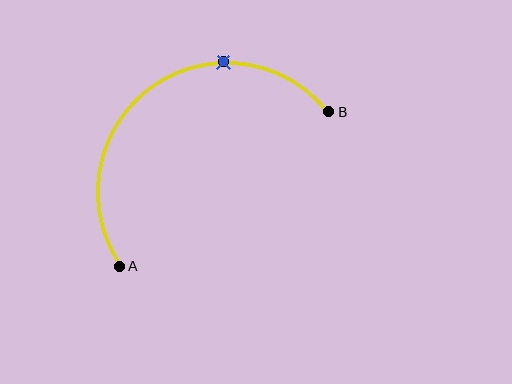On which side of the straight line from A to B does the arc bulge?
The arc bulges above and to the left of the straight line connecting A and B.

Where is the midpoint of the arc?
The arc midpoint is the point on the curve farthest from the straight line joining A and B. It sits above and to the left of that line.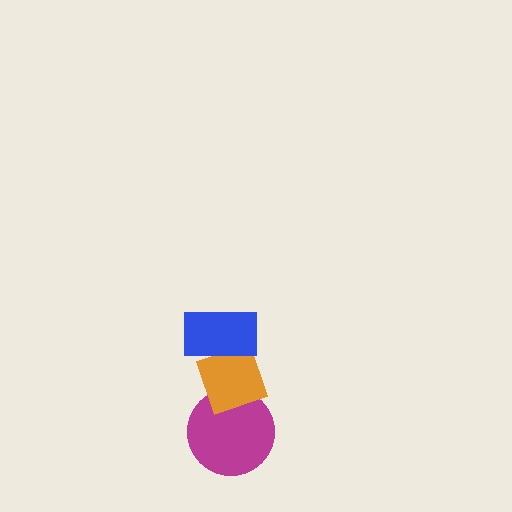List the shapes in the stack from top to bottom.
From top to bottom: the blue rectangle, the orange diamond, the magenta circle.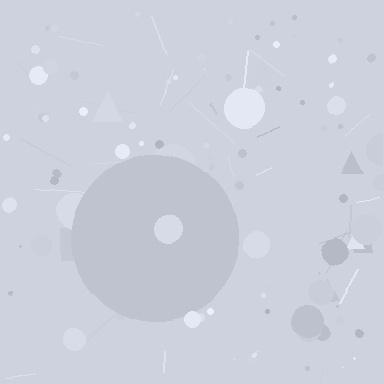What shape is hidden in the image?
A circle is hidden in the image.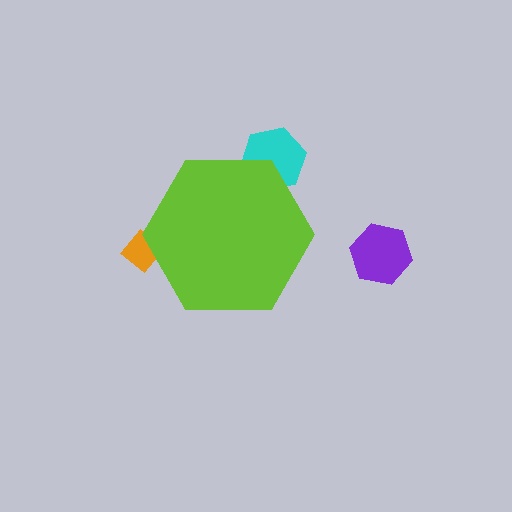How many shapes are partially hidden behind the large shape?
2 shapes are partially hidden.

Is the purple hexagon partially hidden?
No, the purple hexagon is fully visible.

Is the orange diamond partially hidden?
Yes, the orange diamond is partially hidden behind the lime hexagon.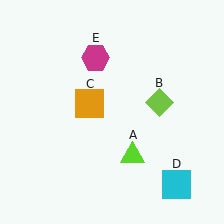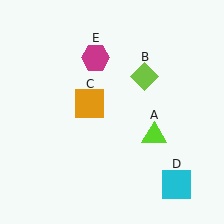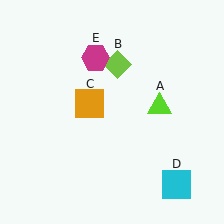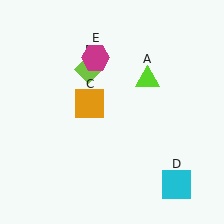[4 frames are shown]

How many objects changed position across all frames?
2 objects changed position: lime triangle (object A), lime diamond (object B).